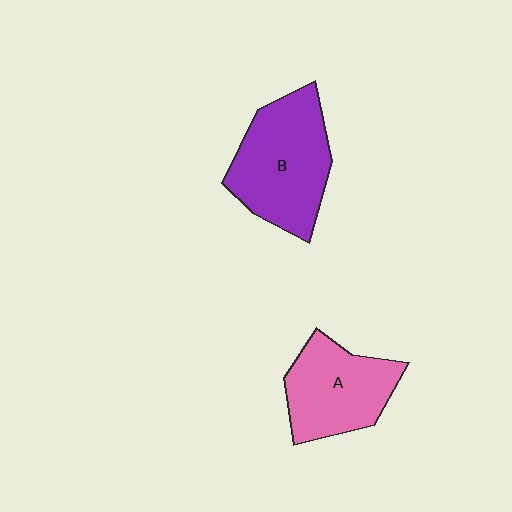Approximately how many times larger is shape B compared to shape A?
Approximately 1.2 times.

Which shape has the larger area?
Shape B (purple).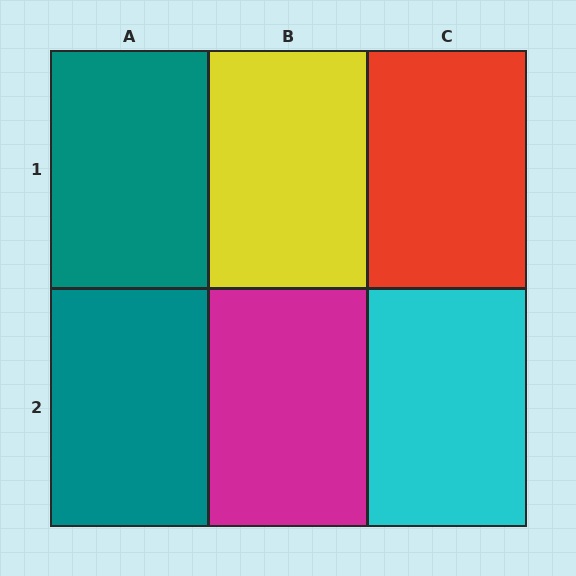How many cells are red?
1 cell is red.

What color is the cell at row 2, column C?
Cyan.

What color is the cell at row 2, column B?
Magenta.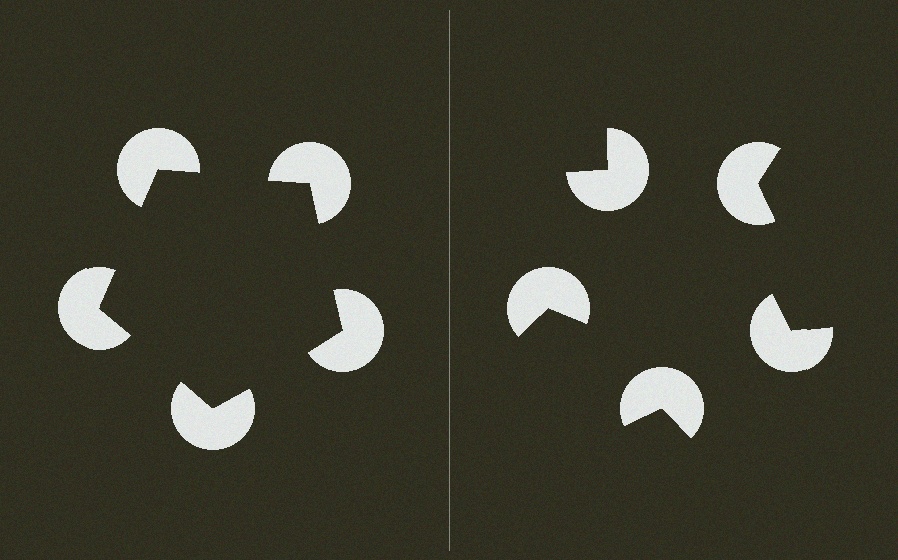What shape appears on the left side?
An illusory pentagon.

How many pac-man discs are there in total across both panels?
10 — 5 on each side.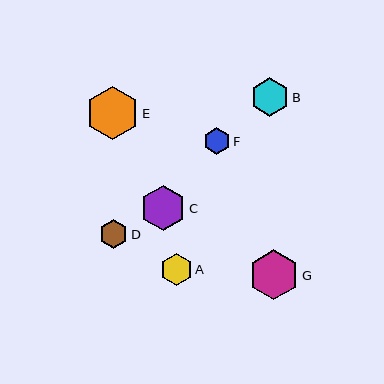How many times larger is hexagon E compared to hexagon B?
Hexagon E is approximately 1.4 times the size of hexagon B.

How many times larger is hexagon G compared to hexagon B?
Hexagon G is approximately 1.3 times the size of hexagon B.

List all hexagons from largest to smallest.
From largest to smallest: E, G, C, B, A, D, F.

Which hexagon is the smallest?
Hexagon F is the smallest with a size of approximately 27 pixels.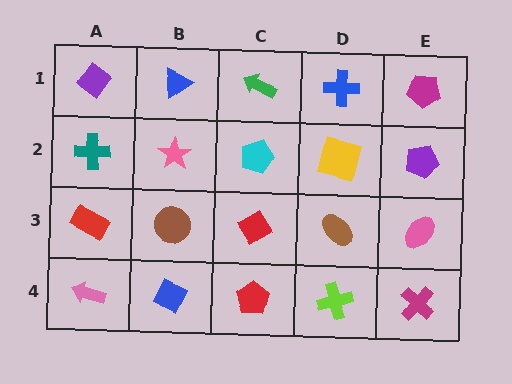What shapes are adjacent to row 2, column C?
A green arrow (row 1, column C), a red diamond (row 3, column C), a pink star (row 2, column B), a yellow square (row 2, column D).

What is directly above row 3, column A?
A teal cross.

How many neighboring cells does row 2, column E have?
3.